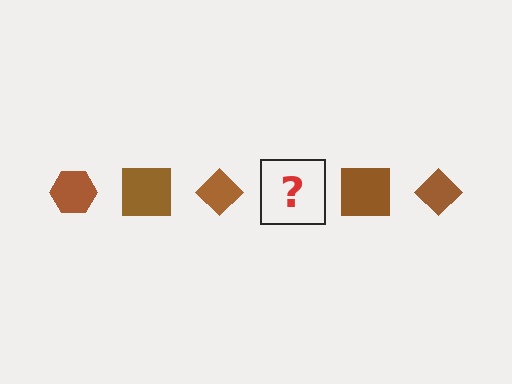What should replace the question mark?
The question mark should be replaced with a brown hexagon.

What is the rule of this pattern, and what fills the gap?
The rule is that the pattern cycles through hexagon, square, diamond shapes in brown. The gap should be filled with a brown hexagon.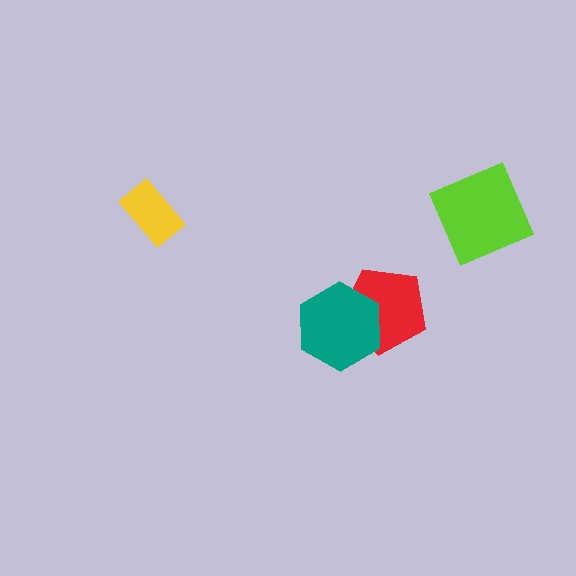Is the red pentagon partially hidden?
Yes, it is partially covered by another shape.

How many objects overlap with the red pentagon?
1 object overlaps with the red pentagon.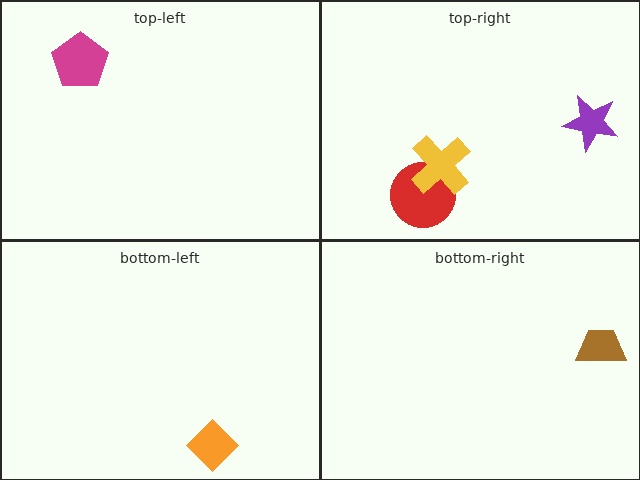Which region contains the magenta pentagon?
The top-left region.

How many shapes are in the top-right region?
3.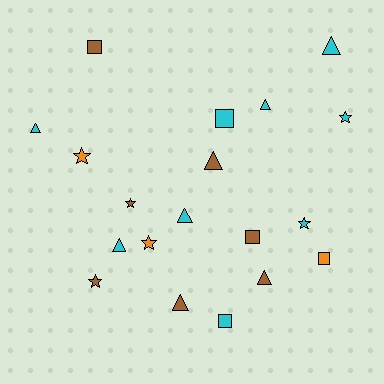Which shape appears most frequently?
Triangle, with 8 objects.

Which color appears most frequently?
Cyan, with 9 objects.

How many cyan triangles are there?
There are 5 cyan triangles.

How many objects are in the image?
There are 19 objects.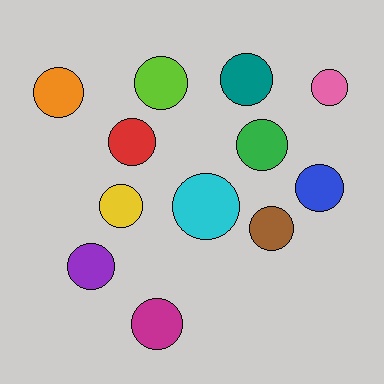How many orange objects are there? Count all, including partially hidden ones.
There is 1 orange object.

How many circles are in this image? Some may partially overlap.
There are 12 circles.